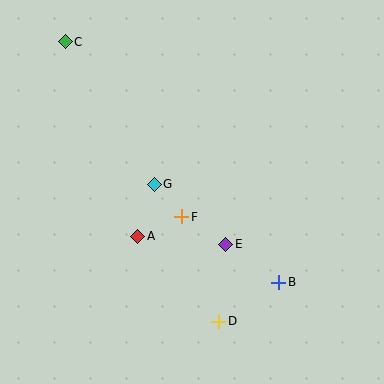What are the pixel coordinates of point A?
Point A is at (138, 236).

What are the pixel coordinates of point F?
Point F is at (182, 217).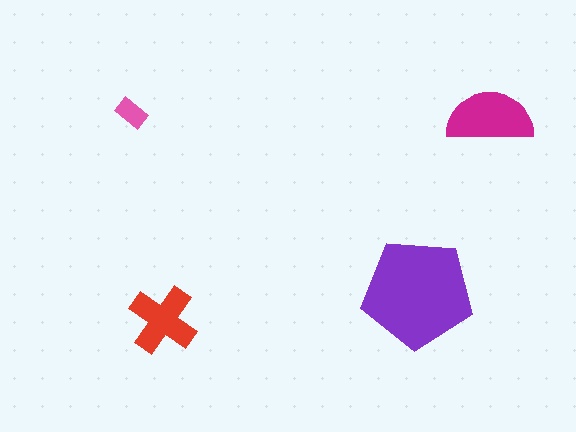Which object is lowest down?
The red cross is bottommost.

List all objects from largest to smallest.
The purple pentagon, the magenta semicircle, the red cross, the pink rectangle.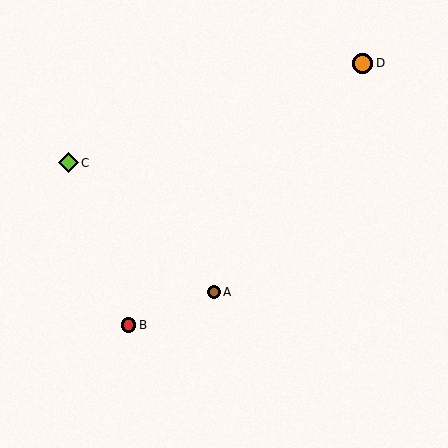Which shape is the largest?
The orange circle (labeled D) is the largest.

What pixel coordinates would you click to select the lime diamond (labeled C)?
Click at (68, 163) to select the lime diamond C.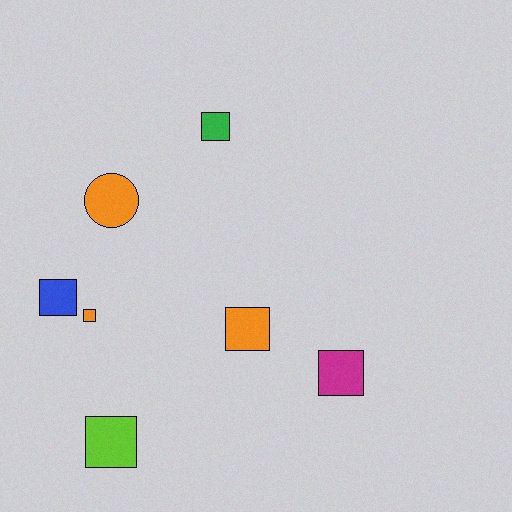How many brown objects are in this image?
There are no brown objects.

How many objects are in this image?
There are 7 objects.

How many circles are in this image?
There is 1 circle.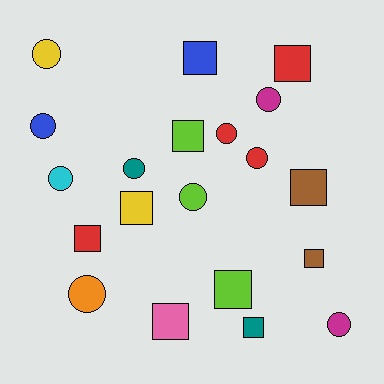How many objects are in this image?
There are 20 objects.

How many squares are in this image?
There are 10 squares.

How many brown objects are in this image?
There are 2 brown objects.